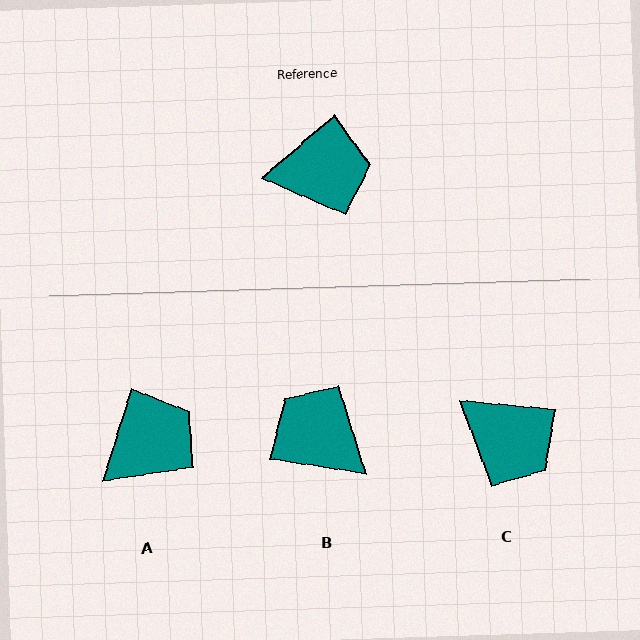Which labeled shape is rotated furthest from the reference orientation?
B, about 130 degrees away.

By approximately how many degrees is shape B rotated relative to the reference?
Approximately 130 degrees counter-clockwise.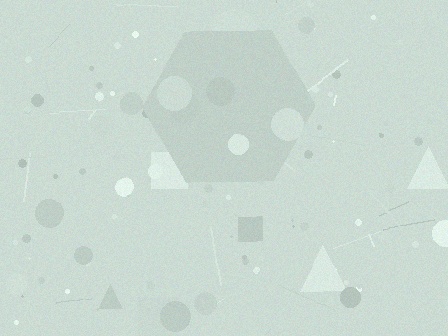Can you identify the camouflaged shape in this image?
The camouflaged shape is a hexagon.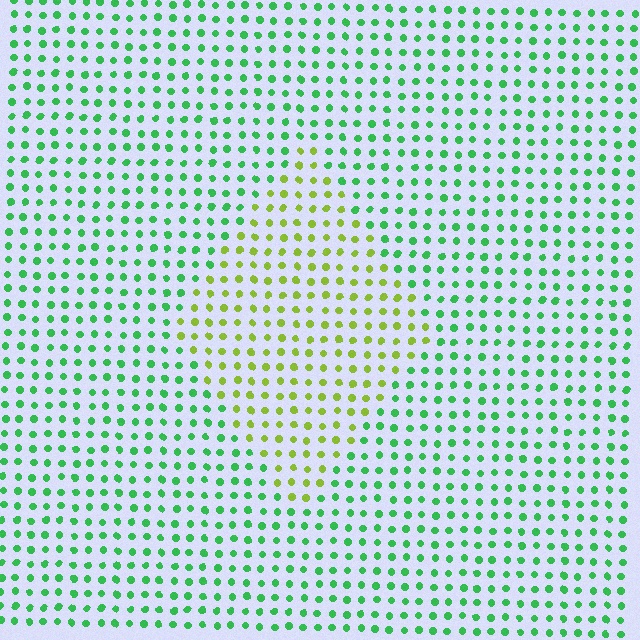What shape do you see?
I see a diamond.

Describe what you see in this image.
The image is filled with small green elements in a uniform arrangement. A diamond-shaped region is visible where the elements are tinted to a slightly different hue, forming a subtle color boundary.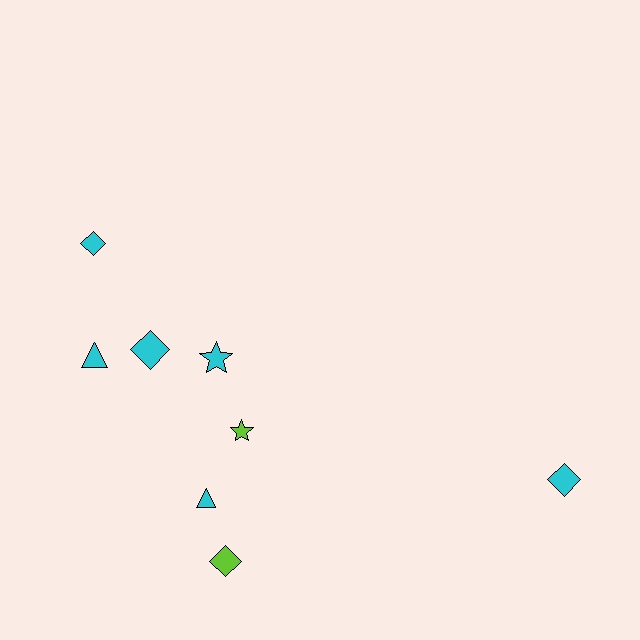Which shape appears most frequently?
Diamond, with 4 objects.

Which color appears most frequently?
Cyan, with 6 objects.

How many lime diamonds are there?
There is 1 lime diamond.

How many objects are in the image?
There are 8 objects.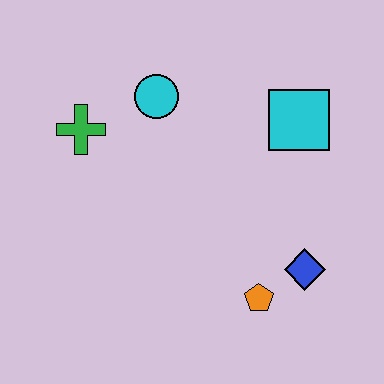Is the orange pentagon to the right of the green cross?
Yes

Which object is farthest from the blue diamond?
The green cross is farthest from the blue diamond.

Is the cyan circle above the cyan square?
Yes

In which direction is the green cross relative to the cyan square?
The green cross is to the left of the cyan square.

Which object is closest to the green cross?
The cyan circle is closest to the green cross.